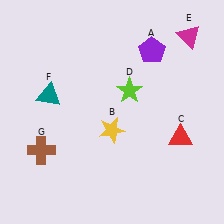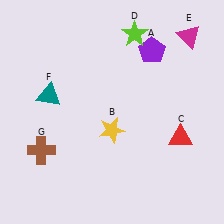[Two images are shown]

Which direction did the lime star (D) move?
The lime star (D) moved up.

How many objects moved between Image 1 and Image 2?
1 object moved between the two images.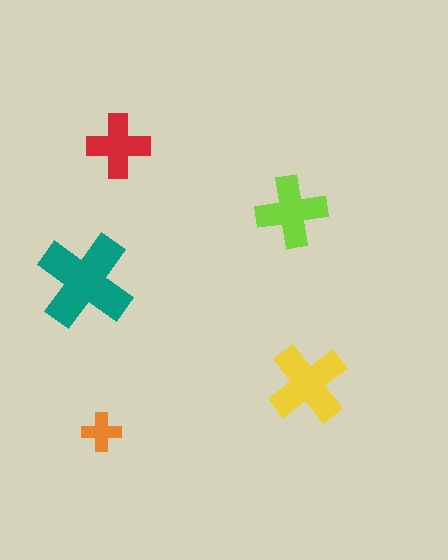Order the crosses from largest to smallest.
the teal one, the yellow one, the lime one, the red one, the orange one.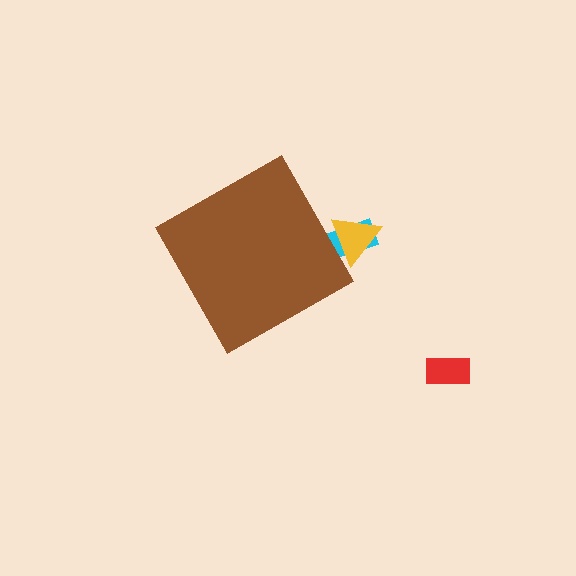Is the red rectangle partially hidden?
No, the red rectangle is fully visible.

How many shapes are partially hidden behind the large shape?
2 shapes are partially hidden.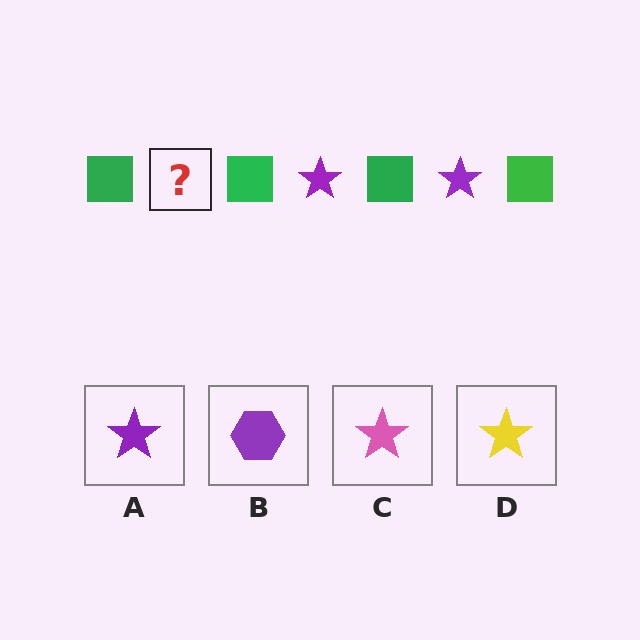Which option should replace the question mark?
Option A.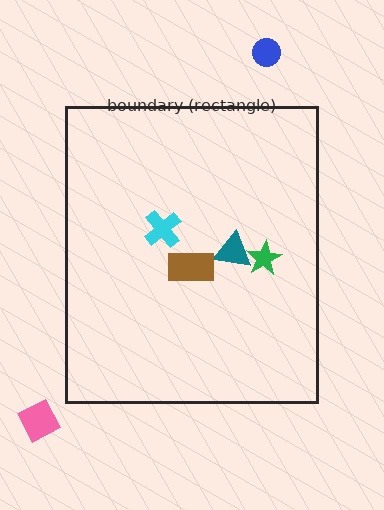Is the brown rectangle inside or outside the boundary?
Inside.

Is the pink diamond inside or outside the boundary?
Outside.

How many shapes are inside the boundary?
4 inside, 2 outside.